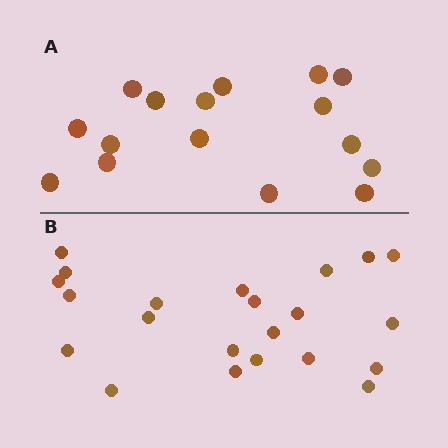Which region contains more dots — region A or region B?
Region B (the bottom region) has more dots.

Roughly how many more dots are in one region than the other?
Region B has about 6 more dots than region A.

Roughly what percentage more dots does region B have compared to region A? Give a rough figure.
About 40% more.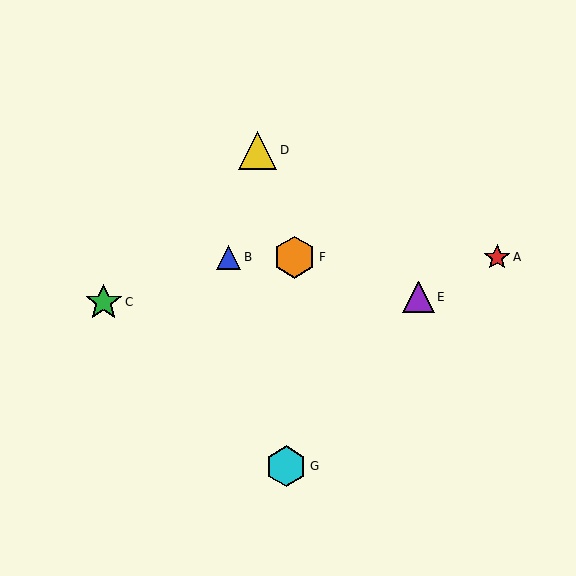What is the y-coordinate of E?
Object E is at y≈297.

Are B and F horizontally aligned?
Yes, both are at y≈257.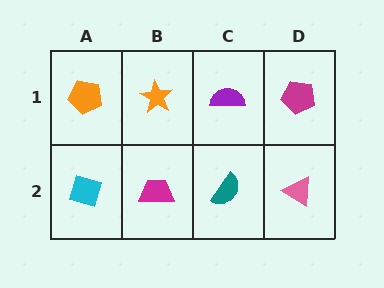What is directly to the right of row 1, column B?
A purple semicircle.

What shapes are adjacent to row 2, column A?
An orange pentagon (row 1, column A), a magenta trapezoid (row 2, column B).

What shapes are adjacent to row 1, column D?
A pink triangle (row 2, column D), a purple semicircle (row 1, column C).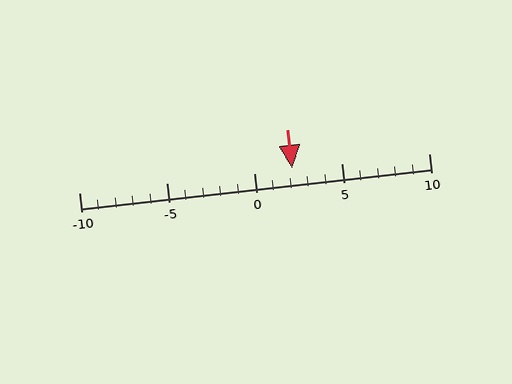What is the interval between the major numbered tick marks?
The major tick marks are spaced 5 units apart.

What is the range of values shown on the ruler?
The ruler shows values from -10 to 10.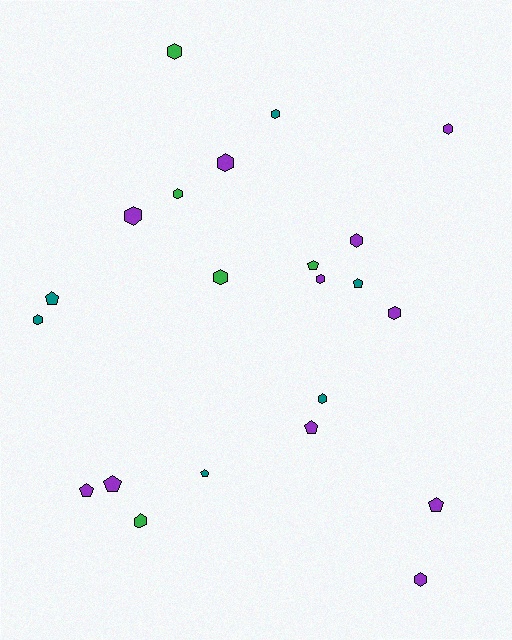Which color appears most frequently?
Purple, with 11 objects.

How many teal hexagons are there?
There are 3 teal hexagons.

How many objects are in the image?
There are 22 objects.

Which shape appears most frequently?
Hexagon, with 14 objects.